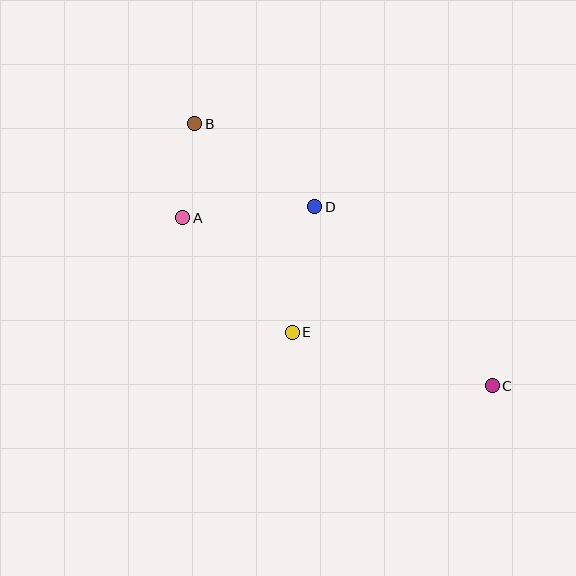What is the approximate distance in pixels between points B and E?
The distance between B and E is approximately 230 pixels.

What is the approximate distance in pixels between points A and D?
The distance between A and D is approximately 133 pixels.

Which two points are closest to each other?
Points A and B are closest to each other.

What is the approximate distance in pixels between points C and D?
The distance between C and D is approximately 252 pixels.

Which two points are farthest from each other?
Points B and C are farthest from each other.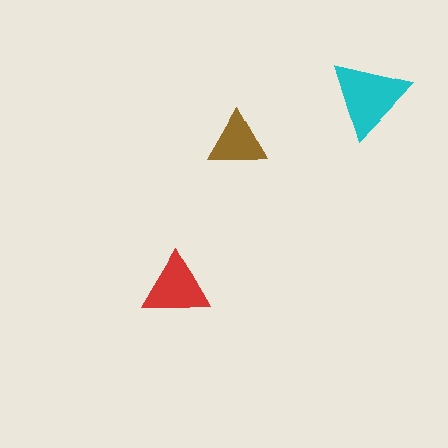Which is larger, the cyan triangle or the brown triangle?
The cyan one.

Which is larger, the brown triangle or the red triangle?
The red one.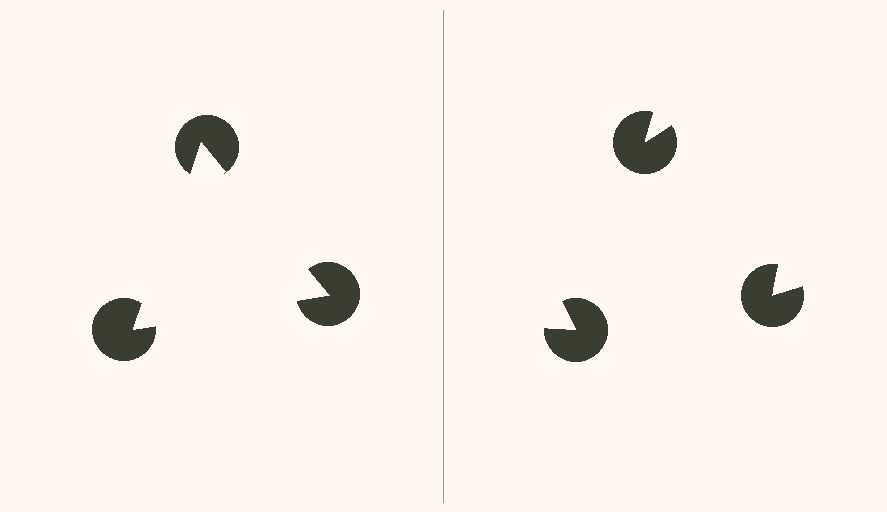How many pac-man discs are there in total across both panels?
6 — 3 on each side.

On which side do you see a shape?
An illusory triangle appears on the left side. On the right side the wedge cuts are rotated, so no coherent shape forms.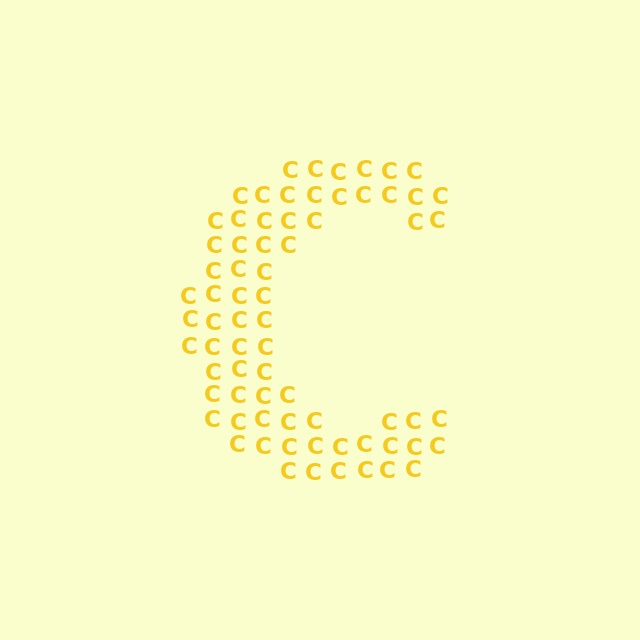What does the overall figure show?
The overall figure shows the letter C.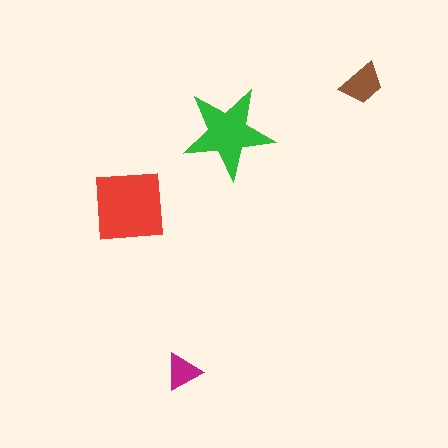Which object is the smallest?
The magenta triangle.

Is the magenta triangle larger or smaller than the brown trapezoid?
Smaller.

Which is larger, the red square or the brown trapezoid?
The red square.